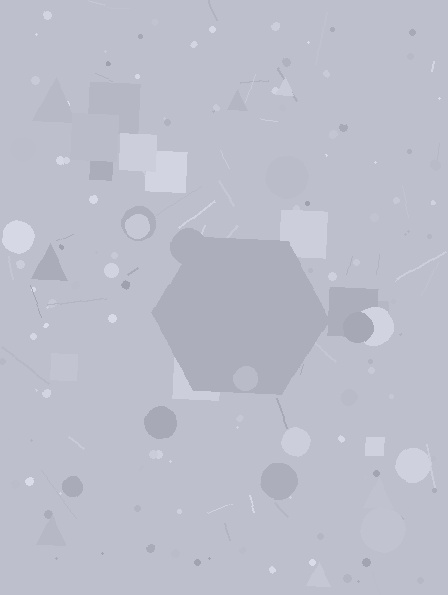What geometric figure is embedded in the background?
A hexagon is embedded in the background.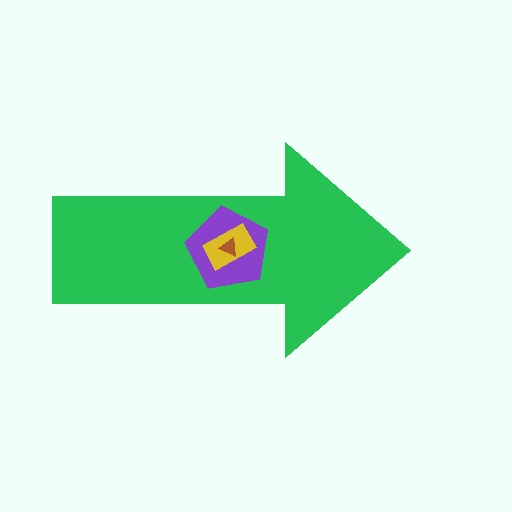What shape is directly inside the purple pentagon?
The yellow rectangle.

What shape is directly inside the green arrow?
The purple pentagon.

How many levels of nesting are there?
4.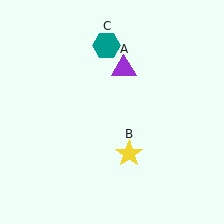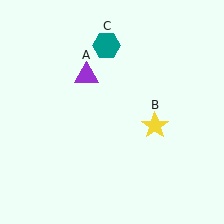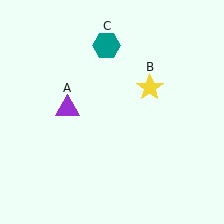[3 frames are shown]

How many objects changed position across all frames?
2 objects changed position: purple triangle (object A), yellow star (object B).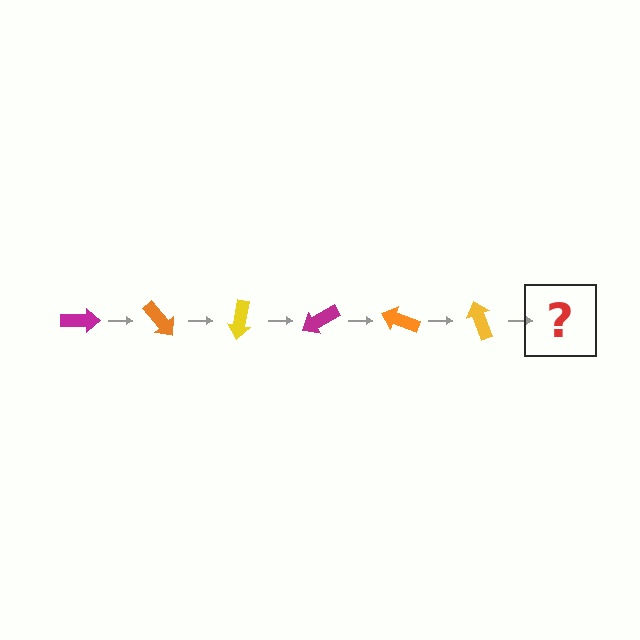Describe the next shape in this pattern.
It should be a magenta arrow, rotated 300 degrees from the start.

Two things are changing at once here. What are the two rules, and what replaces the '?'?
The two rules are that it rotates 50 degrees each step and the color cycles through magenta, orange, and yellow. The '?' should be a magenta arrow, rotated 300 degrees from the start.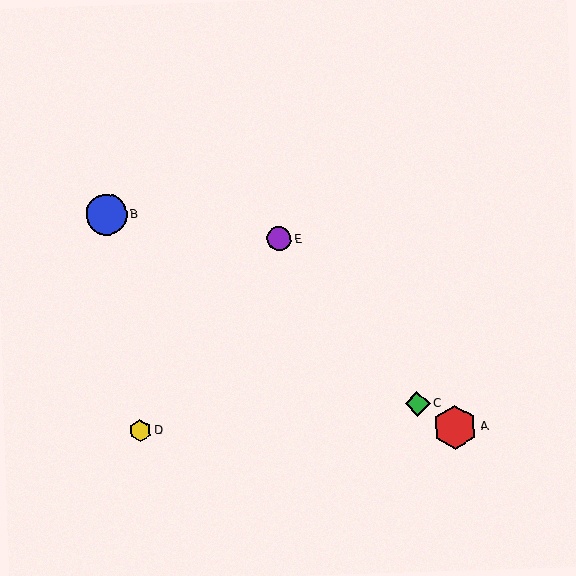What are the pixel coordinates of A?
Object A is at (455, 427).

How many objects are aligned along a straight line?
3 objects (A, B, C) are aligned along a straight line.